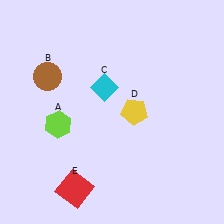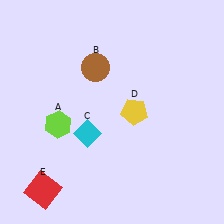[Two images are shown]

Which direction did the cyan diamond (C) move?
The cyan diamond (C) moved down.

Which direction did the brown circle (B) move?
The brown circle (B) moved right.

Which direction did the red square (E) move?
The red square (E) moved left.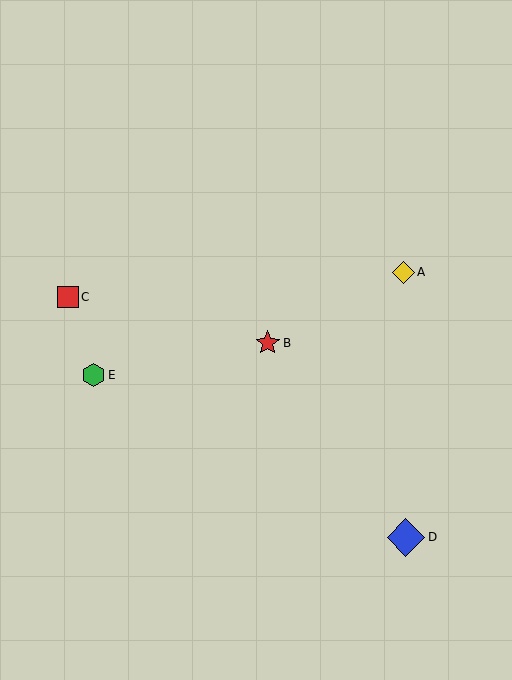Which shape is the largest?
The blue diamond (labeled D) is the largest.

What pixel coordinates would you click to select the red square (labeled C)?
Click at (68, 297) to select the red square C.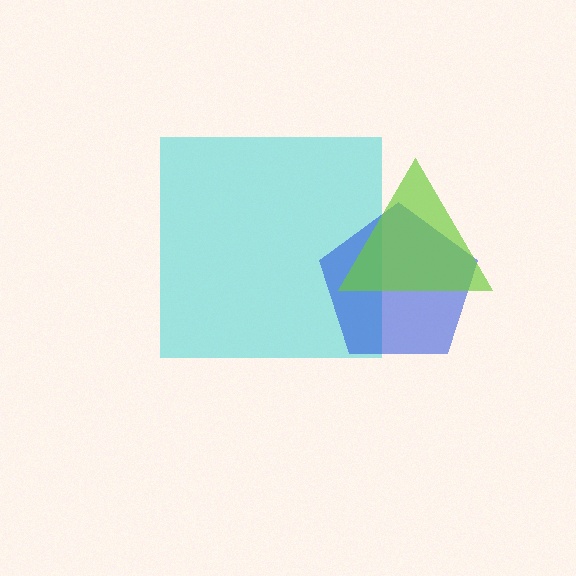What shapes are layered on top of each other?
The layered shapes are: a cyan square, a blue pentagon, a lime triangle.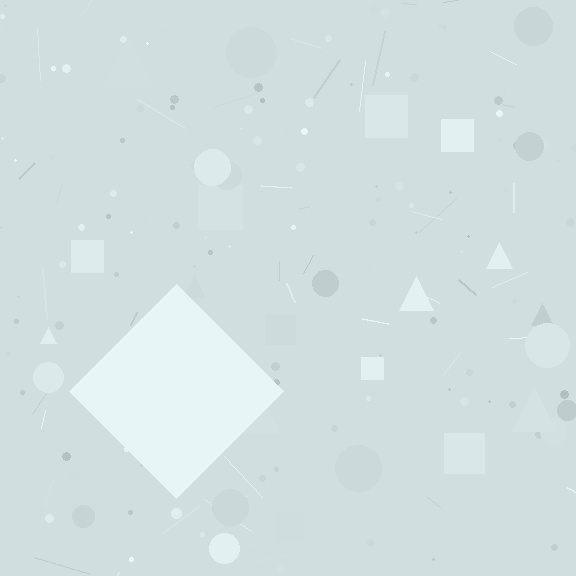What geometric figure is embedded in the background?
A diamond is embedded in the background.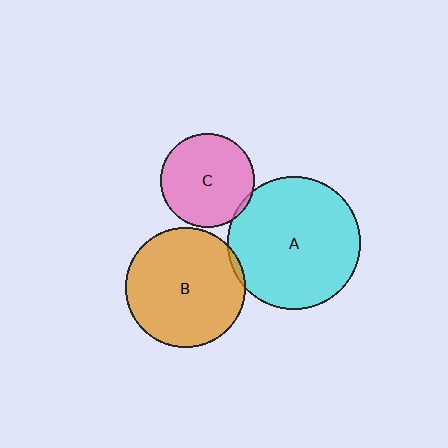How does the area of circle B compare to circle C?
Approximately 1.6 times.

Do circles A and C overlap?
Yes.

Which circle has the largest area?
Circle A (cyan).